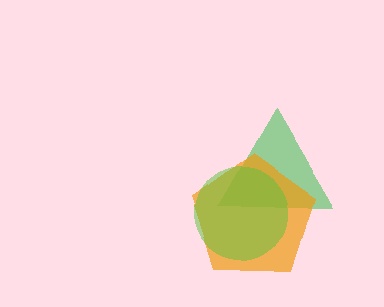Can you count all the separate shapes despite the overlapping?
Yes, there are 3 separate shapes.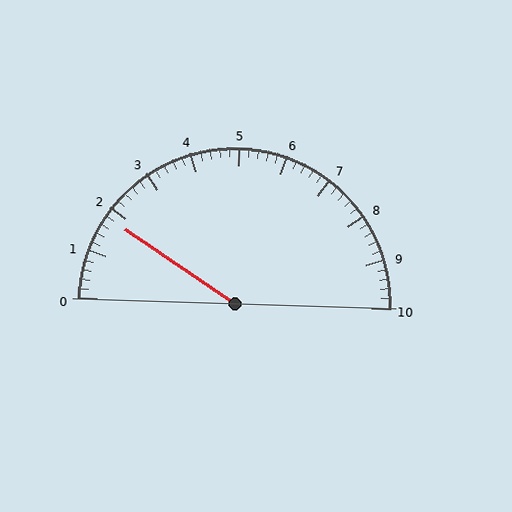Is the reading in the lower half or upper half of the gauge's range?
The reading is in the lower half of the range (0 to 10).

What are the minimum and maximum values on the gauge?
The gauge ranges from 0 to 10.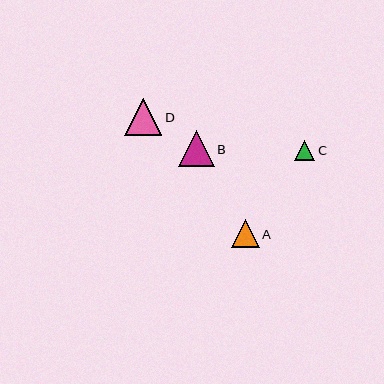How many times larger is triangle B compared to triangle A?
Triangle B is approximately 1.3 times the size of triangle A.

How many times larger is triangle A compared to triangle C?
Triangle A is approximately 1.4 times the size of triangle C.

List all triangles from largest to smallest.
From largest to smallest: D, B, A, C.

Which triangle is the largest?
Triangle D is the largest with a size of approximately 37 pixels.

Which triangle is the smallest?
Triangle C is the smallest with a size of approximately 20 pixels.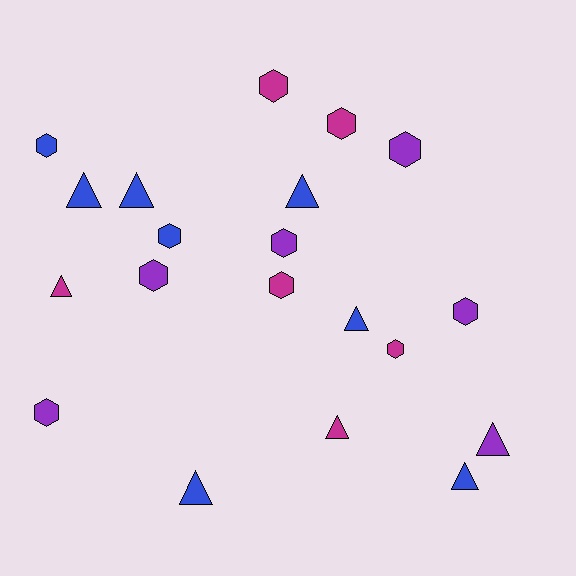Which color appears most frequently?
Blue, with 8 objects.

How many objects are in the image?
There are 20 objects.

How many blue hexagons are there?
There are 2 blue hexagons.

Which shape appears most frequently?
Hexagon, with 11 objects.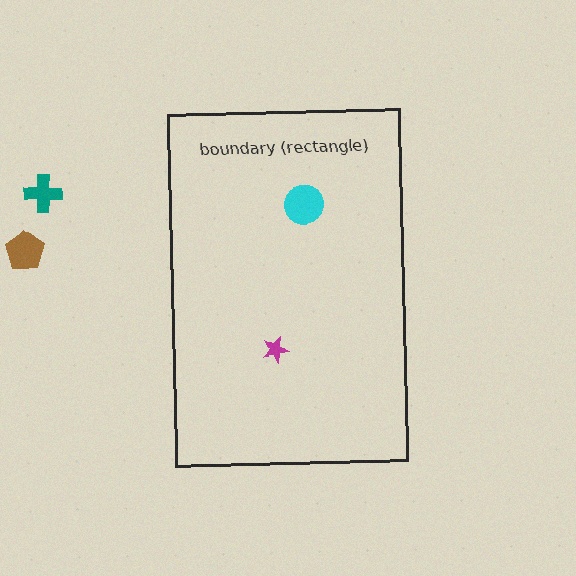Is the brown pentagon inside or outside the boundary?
Outside.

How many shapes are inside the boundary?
2 inside, 2 outside.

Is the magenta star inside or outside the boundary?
Inside.